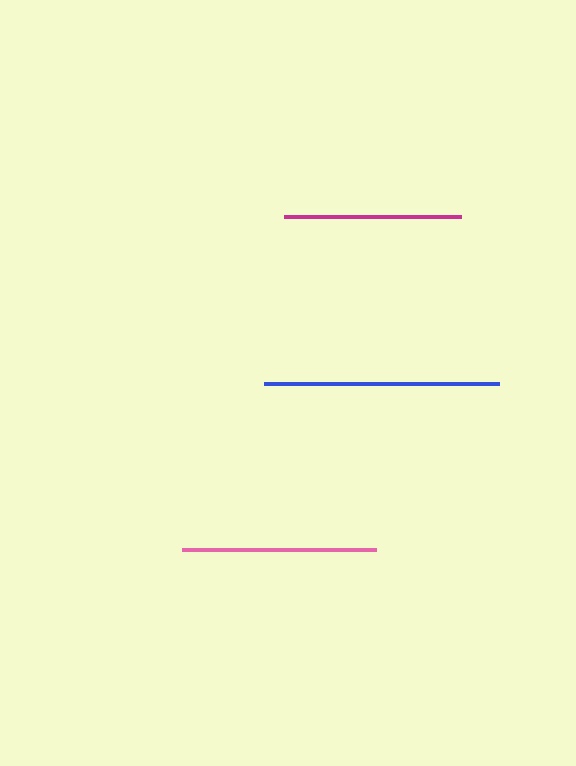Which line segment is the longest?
The blue line is the longest at approximately 235 pixels.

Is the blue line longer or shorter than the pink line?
The blue line is longer than the pink line.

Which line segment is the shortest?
The magenta line is the shortest at approximately 176 pixels.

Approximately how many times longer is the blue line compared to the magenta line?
The blue line is approximately 1.3 times the length of the magenta line.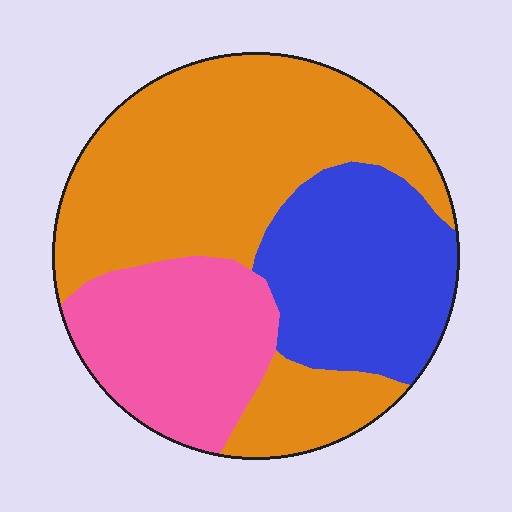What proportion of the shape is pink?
Pink takes up about one quarter (1/4) of the shape.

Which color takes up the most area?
Orange, at roughly 50%.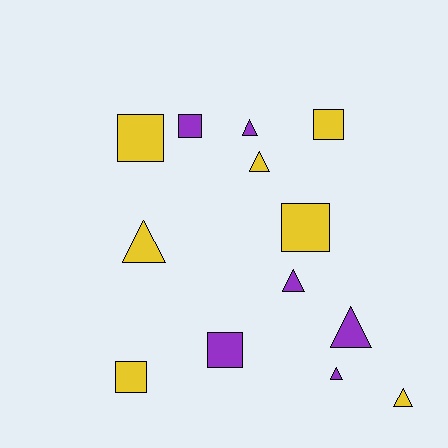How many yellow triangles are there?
There are 3 yellow triangles.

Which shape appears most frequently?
Triangle, with 7 objects.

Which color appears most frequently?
Yellow, with 7 objects.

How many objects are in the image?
There are 13 objects.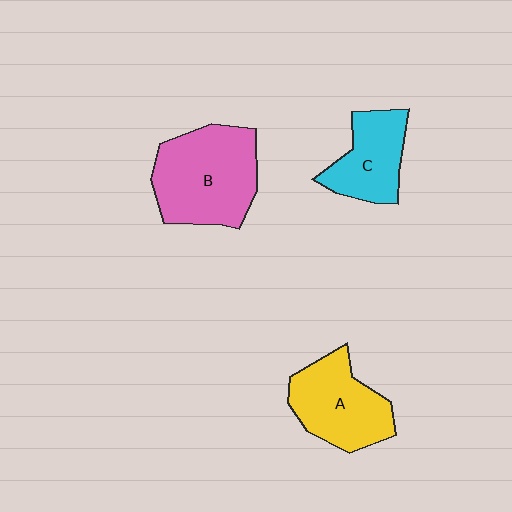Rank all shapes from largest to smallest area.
From largest to smallest: B (pink), A (yellow), C (cyan).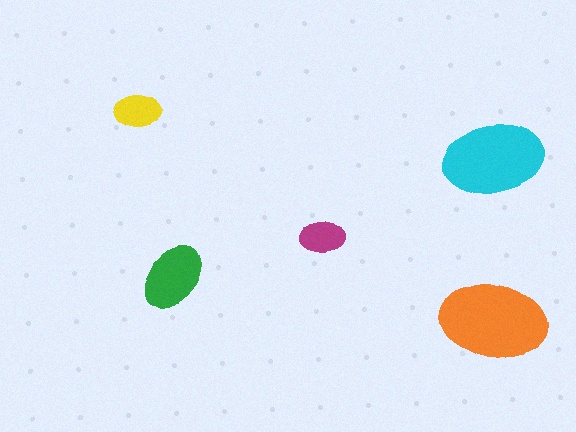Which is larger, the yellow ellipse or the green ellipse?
The green one.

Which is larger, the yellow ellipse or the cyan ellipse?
The cyan one.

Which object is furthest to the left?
The yellow ellipse is leftmost.